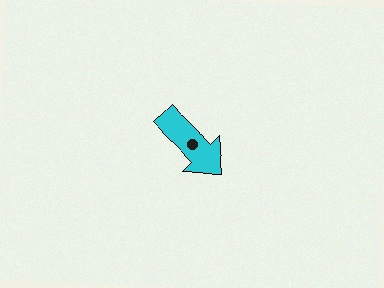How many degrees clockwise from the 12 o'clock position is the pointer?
Approximately 134 degrees.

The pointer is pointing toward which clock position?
Roughly 4 o'clock.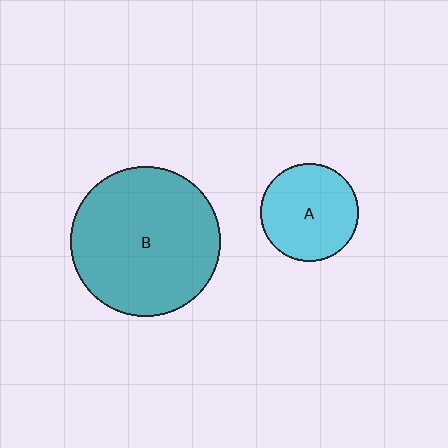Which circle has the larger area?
Circle B (teal).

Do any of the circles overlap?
No, none of the circles overlap.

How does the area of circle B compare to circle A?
Approximately 2.3 times.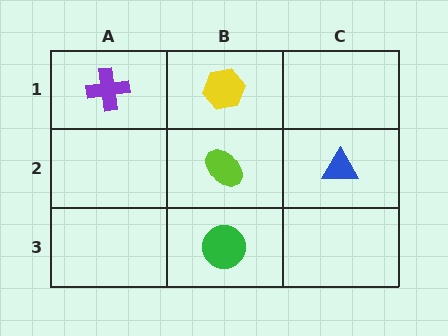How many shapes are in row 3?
1 shape.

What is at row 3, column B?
A green circle.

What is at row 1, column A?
A purple cross.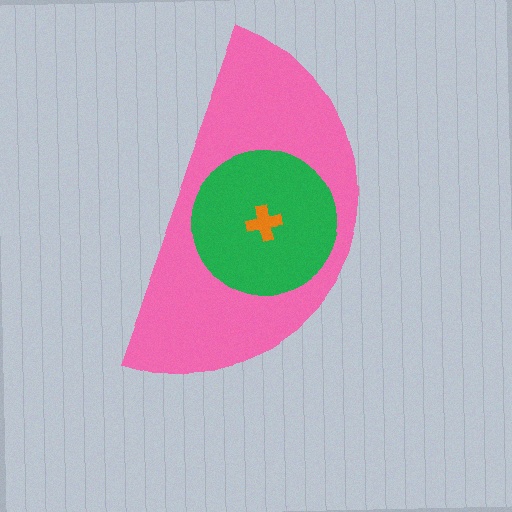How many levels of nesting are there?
3.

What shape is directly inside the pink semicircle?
The green circle.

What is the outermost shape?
The pink semicircle.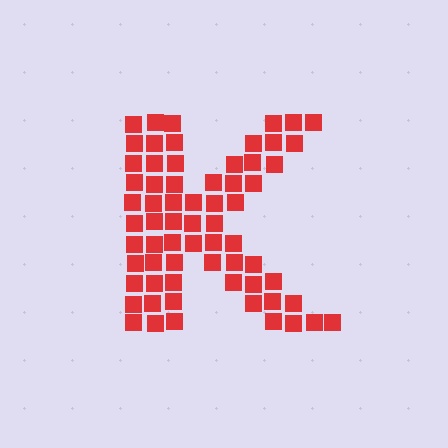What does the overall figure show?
The overall figure shows the letter K.